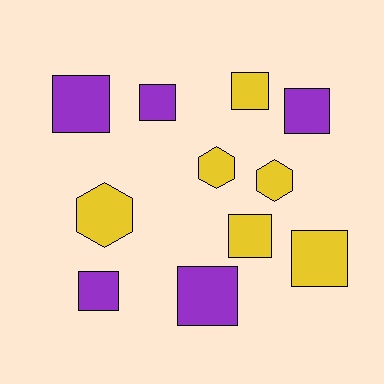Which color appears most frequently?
Yellow, with 6 objects.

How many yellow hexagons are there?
There are 3 yellow hexagons.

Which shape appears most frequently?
Square, with 8 objects.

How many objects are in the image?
There are 11 objects.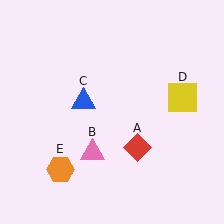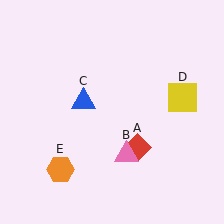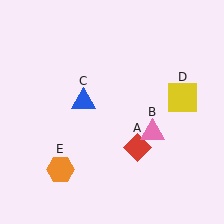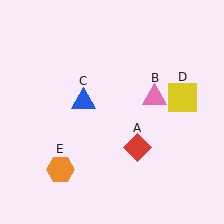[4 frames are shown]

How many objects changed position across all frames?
1 object changed position: pink triangle (object B).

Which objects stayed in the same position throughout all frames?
Red diamond (object A) and blue triangle (object C) and yellow square (object D) and orange hexagon (object E) remained stationary.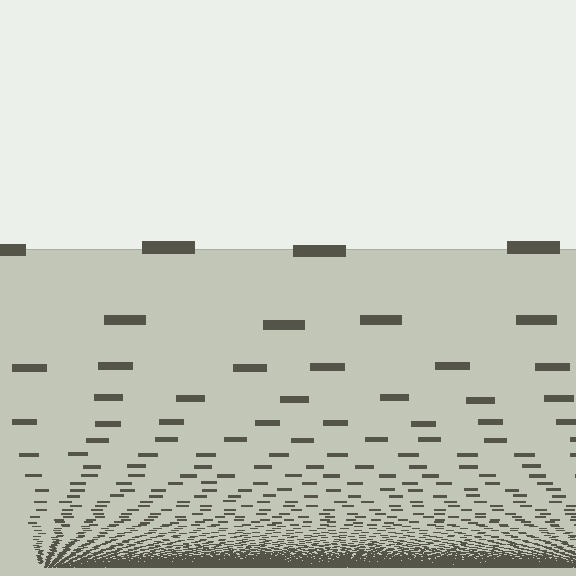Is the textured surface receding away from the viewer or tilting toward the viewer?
The surface appears to tilt toward the viewer. Texture elements get larger and sparser toward the top.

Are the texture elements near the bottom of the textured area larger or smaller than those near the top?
Smaller. The gradient is inverted — elements near the bottom are smaller and denser.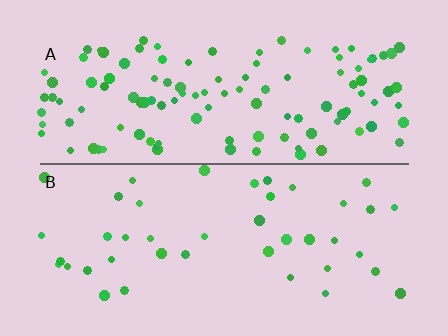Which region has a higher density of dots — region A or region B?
A (the top).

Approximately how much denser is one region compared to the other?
Approximately 2.7× — region A over region B.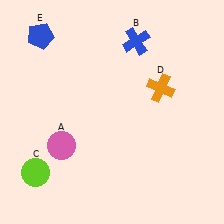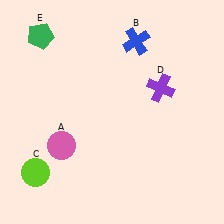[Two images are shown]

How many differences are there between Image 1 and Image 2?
There are 2 differences between the two images.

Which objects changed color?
D changed from orange to purple. E changed from blue to green.